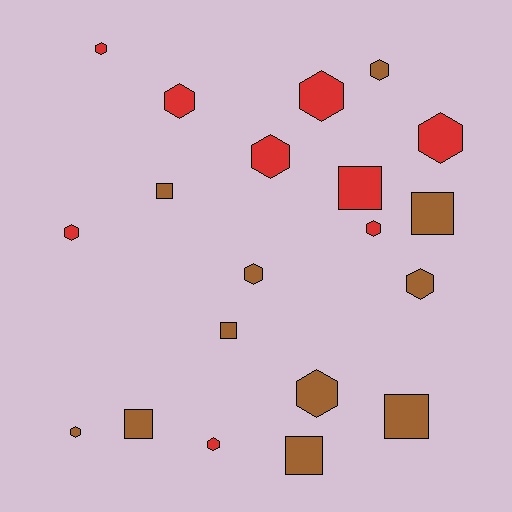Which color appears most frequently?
Brown, with 11 objects.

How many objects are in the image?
There are 20 objects.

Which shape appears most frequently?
Hexagon, with 13 objects.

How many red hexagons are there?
There are 8 red hexagons.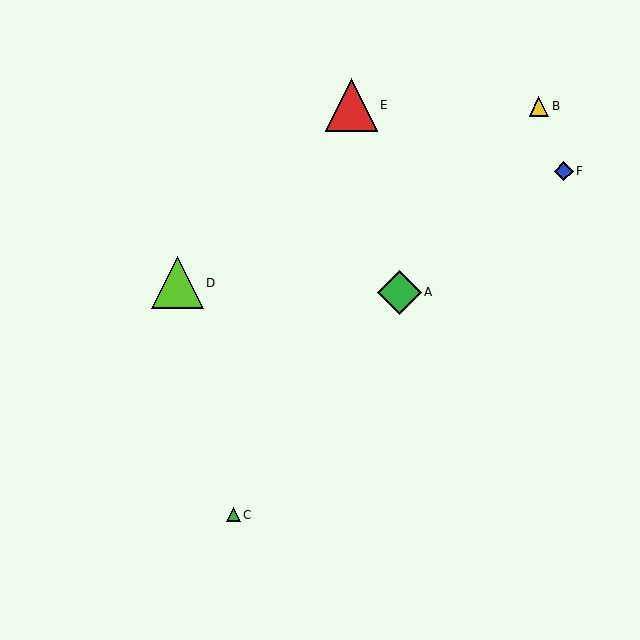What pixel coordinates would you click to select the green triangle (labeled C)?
Click at (233, 515) to select the green triangle C.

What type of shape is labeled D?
Shape D is a lime triangle.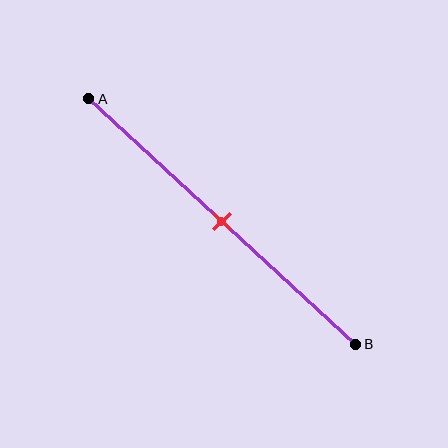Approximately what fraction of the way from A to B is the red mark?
The red mark is approximately 50% of the way from A to B.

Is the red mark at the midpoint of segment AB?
Yes, the mark is approximately at the midpoint.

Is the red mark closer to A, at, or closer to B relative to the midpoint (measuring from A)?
The red mark is approximately at the midpoint of segment AB.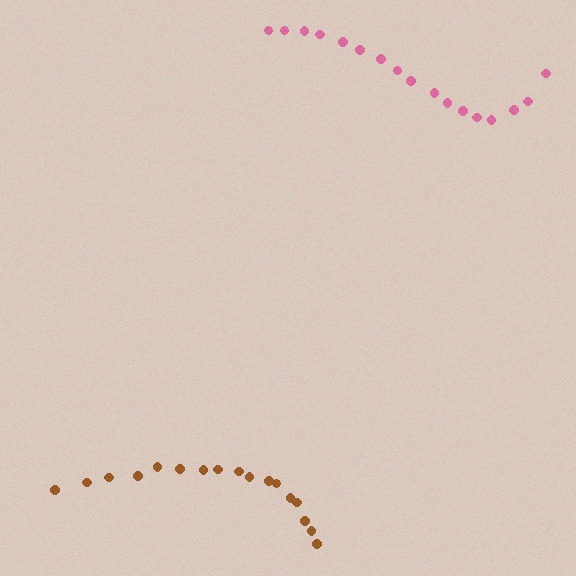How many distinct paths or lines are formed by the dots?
There are 2 distinct paths.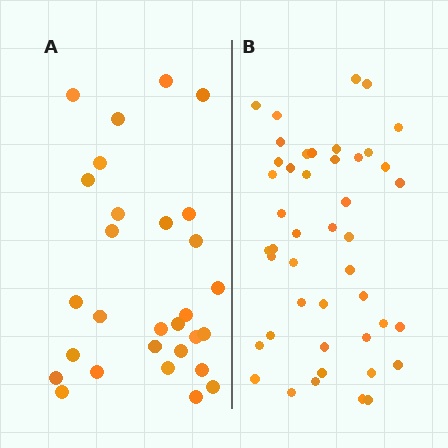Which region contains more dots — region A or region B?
Region B (the right region) has more dots.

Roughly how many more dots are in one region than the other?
Region B has approximately 15 more dots than region A.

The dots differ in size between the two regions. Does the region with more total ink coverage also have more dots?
No. Region A has more total ink coverage because its dots are larger, but region B actually contains more individual dots. Total area can be misleading — the number of items is what matters here.